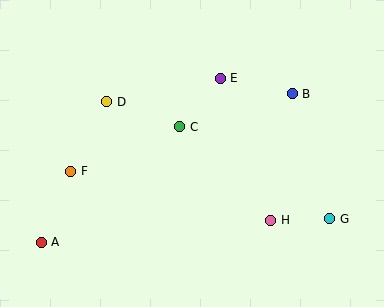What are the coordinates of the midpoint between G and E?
The midpoint between G and E is at (275, 148).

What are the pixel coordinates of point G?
Point G is at (330, 219).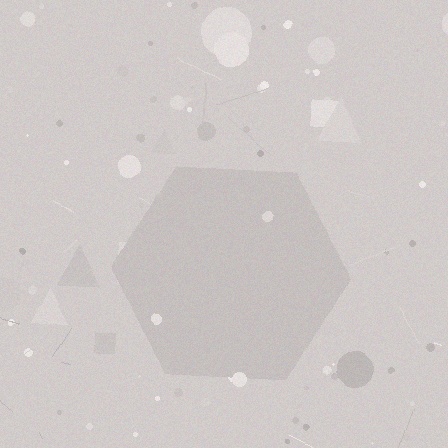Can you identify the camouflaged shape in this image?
The camouflaged shape is a hexagon.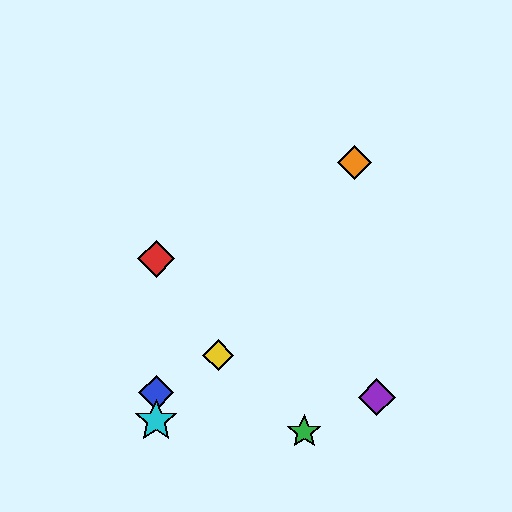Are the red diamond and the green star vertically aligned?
No, the red diamond is at x≈156 and the green star is at x≈304.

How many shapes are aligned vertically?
3 shapes (the red diamond, the blue diamond, the cyan star) are aligned vertically.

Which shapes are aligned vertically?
The red diamond, the blue diamond, the cyan star are aligned vertically.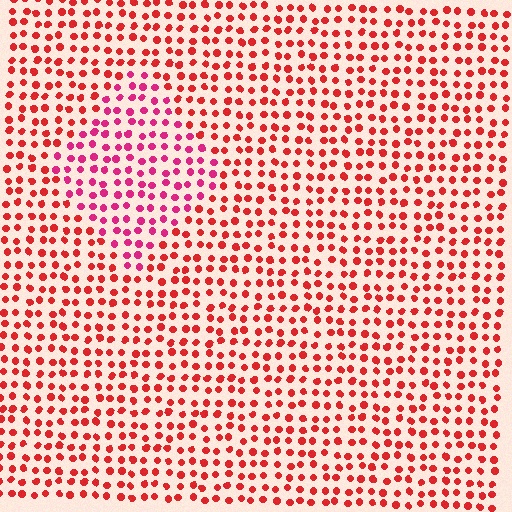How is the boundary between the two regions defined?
The boundary is defined purely by a slight shift in hue (about 30 degrees). Spacing, size, and orientation are identical on both sides.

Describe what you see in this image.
The image is filled with small red elements in a uniform arrangement. A diamond-shaped region is visible where the elements are tinted to a slightly different hue, forming a subtle color boundary.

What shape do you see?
I see a diamond.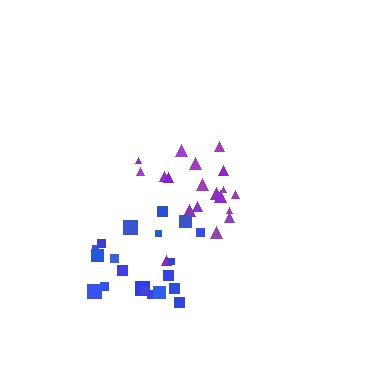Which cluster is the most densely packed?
Purple.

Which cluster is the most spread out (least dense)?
Blue.